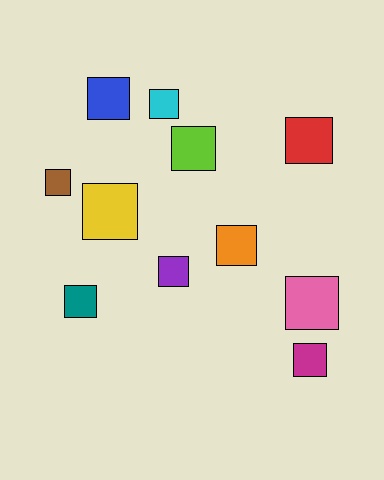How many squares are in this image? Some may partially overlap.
There are 11 squares.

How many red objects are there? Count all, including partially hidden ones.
There is 1 red object.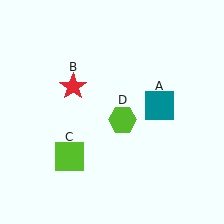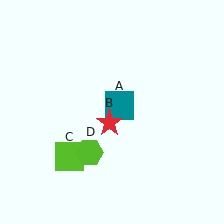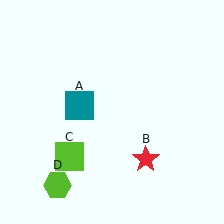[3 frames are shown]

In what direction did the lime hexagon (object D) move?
The lime hexagon (object D) moved down and to the left.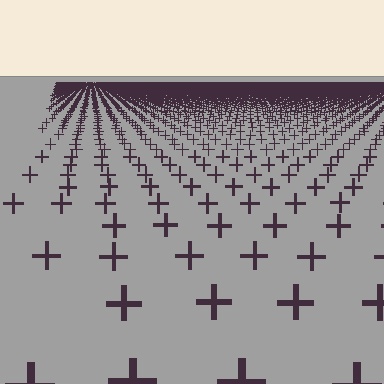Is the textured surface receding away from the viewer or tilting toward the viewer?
The surface is receding away from the viewer. Texture elements get smaller and denser toward the top.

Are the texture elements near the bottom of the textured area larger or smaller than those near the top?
Larger. Near the bottom, elements are closer to the viewer and appear at a bigger on-screen size.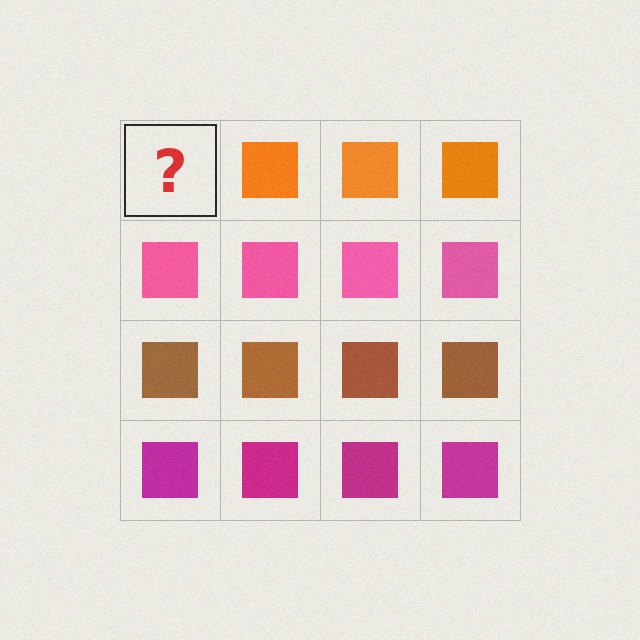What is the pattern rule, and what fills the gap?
The rule is that each row has a consistent color. The gap should be filled with an orange square.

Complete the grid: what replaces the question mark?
The question mark should be replaced with an orange square.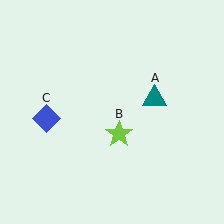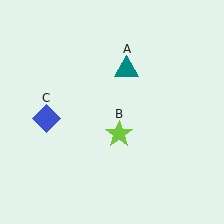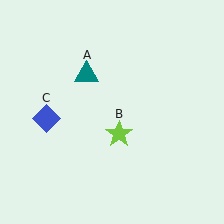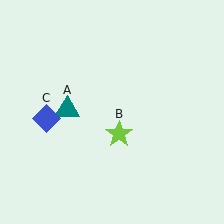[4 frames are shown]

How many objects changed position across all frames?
1 object changed position: teal triangle (object A).